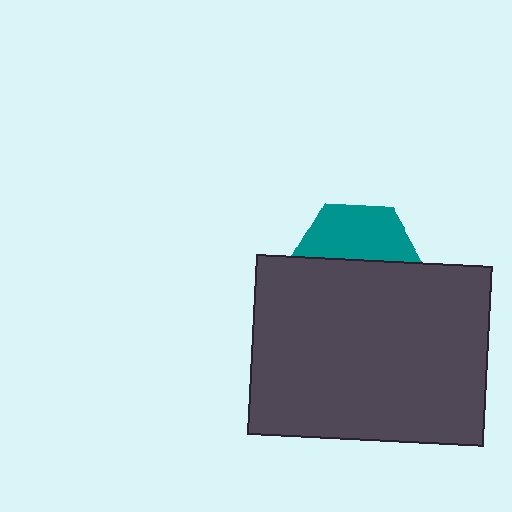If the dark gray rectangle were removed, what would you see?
You would see the complete teal hexagon.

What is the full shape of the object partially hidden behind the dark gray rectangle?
The partially hidden object is a teal hexagon.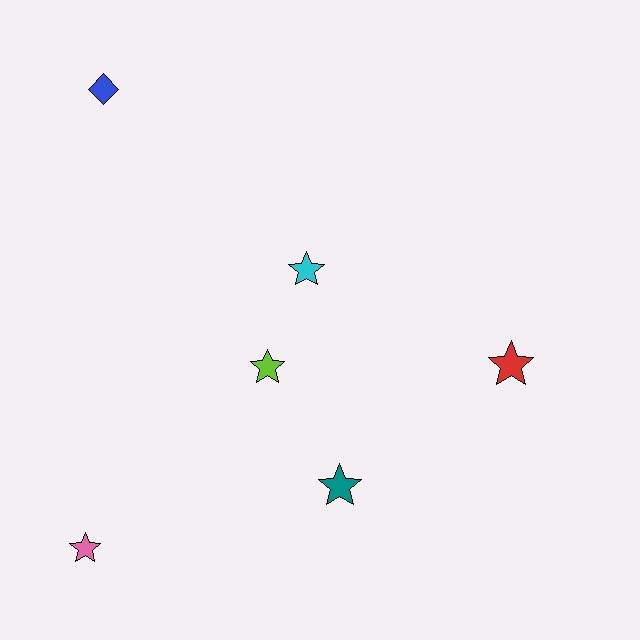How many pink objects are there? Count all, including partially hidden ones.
There is 1 pink object.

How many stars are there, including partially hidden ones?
There are 5 stars.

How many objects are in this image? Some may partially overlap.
There are 6 objects.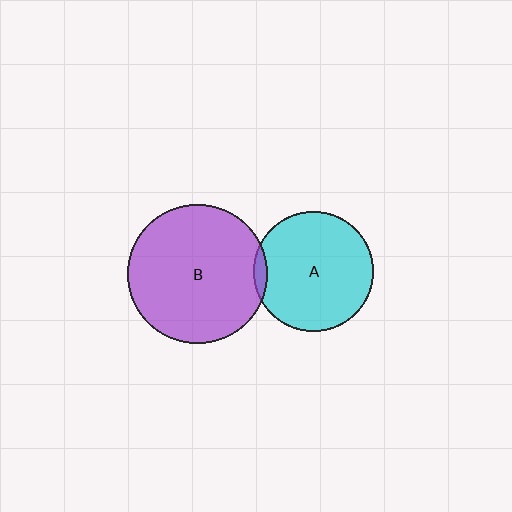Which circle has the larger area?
Circle B (purple).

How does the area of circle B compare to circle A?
Approximately 1.4 times.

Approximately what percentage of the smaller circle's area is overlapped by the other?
Approximately 5%.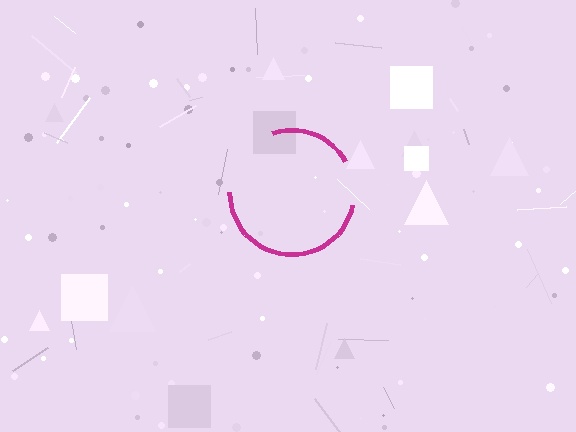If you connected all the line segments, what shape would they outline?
They would outline a circle.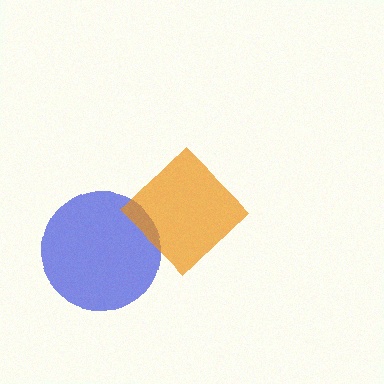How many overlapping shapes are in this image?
There are 2 overlapping shapes in the image.